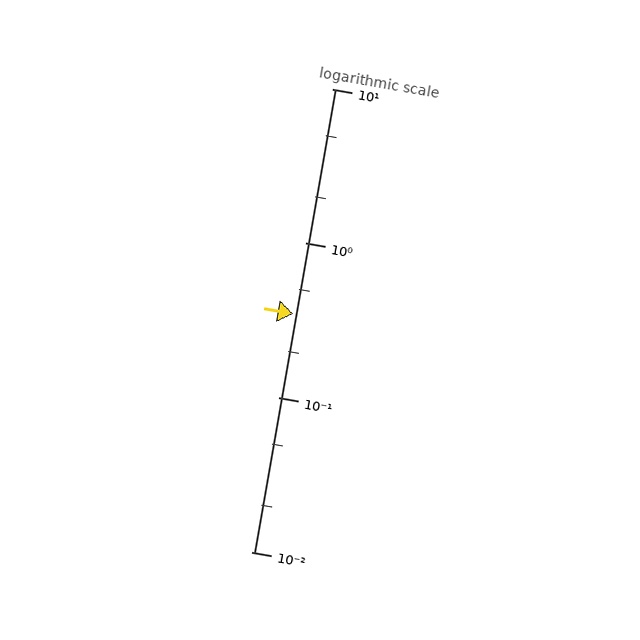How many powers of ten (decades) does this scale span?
The scale spans 3 decades, from 0.01 to 10.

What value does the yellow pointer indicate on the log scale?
The pointer indicates approximately 0.35.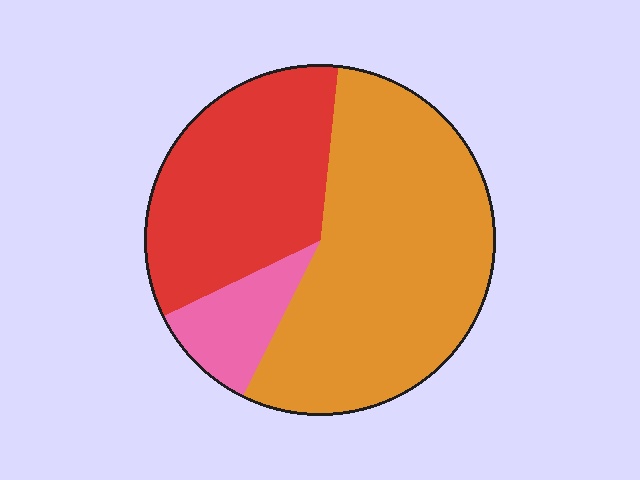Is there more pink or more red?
Red.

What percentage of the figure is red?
Red takes up about one third (1/3) of the figure.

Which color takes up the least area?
Pink, at roughly 10%.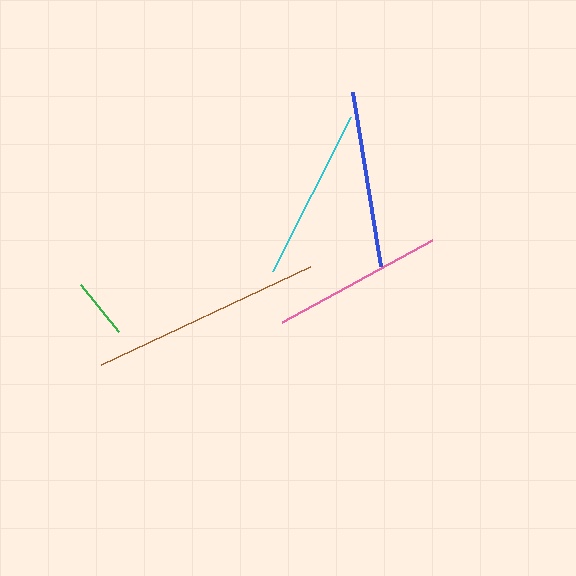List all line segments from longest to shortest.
From longest to shortest: brown, blue, cyan, pink, green.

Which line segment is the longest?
The brown line is the longest at approximately 232 pixels.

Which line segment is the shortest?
The green line is the shortest at approximately 60 pixels.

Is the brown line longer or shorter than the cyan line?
The brown line is longer than the cyan line.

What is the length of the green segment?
The green segment is approximately 60 pixels long.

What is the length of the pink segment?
The pink segment is approximately 171 pixels long.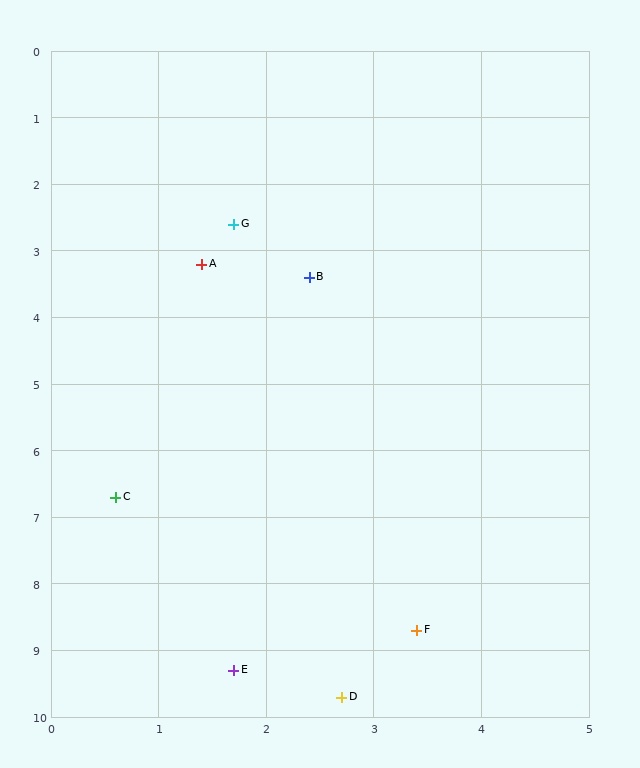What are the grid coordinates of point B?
Point B is at approximately (2.4, 3.4).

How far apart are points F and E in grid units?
Points F and E are about 1.8 grid units apart.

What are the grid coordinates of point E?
Point E is at approximately (1.7, 9.3).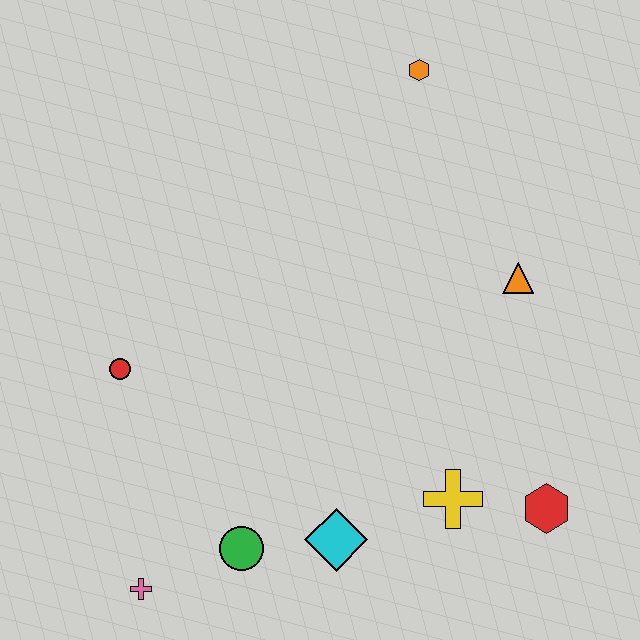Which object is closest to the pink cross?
The green circle is closest to the pink cross.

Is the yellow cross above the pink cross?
Yes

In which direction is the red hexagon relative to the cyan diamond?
The red hexagon is to the right of the cyan diamond.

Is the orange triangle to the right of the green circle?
Yes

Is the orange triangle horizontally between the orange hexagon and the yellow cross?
No